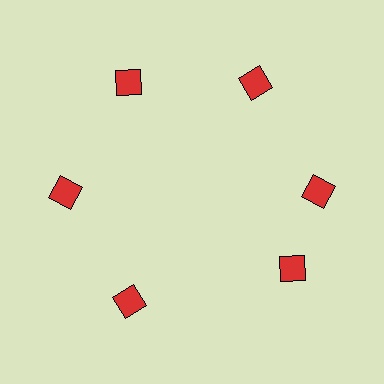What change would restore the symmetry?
The symmetry would be restored by rotating it back into even spacing with its neighbors so that all 6 diamonds sit at equal angles and equal distance from the center.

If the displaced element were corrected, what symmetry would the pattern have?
It would have 6-fold rotational symmetry — the pattern would map onto itself every 60 degrees.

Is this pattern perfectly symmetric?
No. The 6 red diamonds are arranged in a ring, but one element near the 5 o'clock position is rotated out of alignment along the ring, breaking the 6-fold rotational symmetry.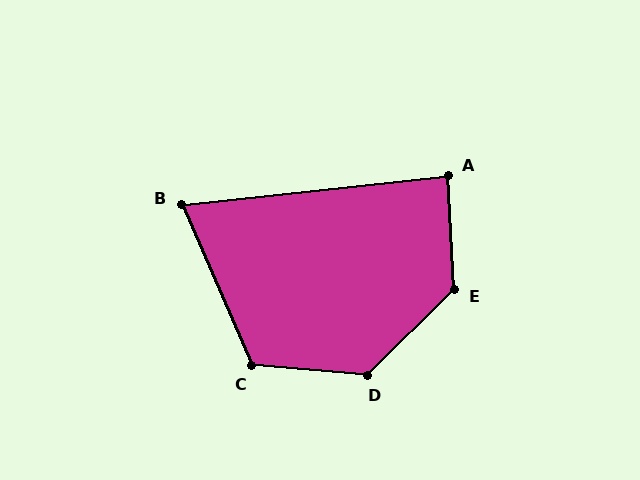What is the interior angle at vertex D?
Approximately 131 degrees (obtuse).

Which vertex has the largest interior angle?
E, at approximately 131 degrees.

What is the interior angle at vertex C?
Approximately 118 degrees (obtuse).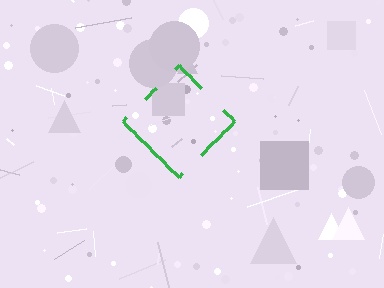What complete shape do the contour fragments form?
The contour fragments form a diamond.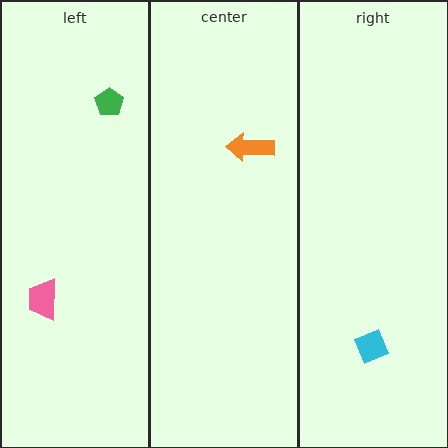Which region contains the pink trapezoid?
The left region.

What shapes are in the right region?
The cyan diamond.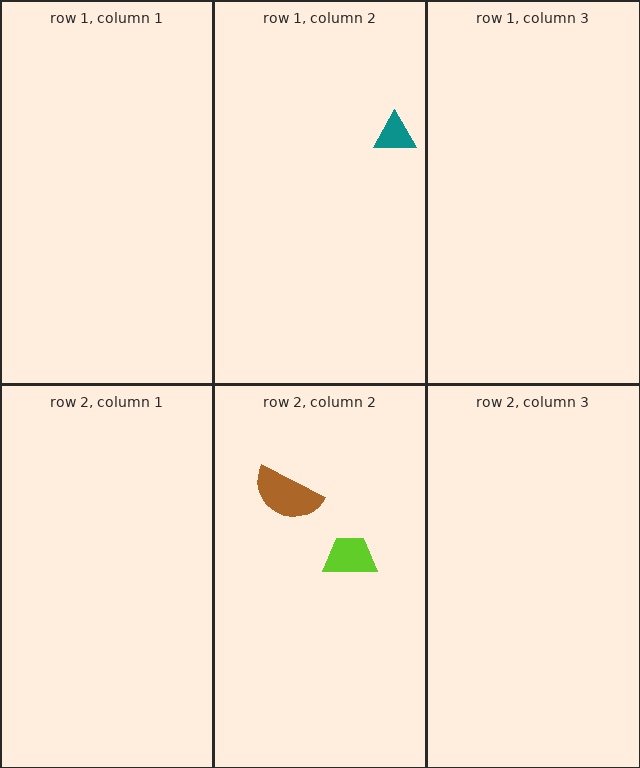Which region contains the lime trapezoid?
The row 2, column 2 region.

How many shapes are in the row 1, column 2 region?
1.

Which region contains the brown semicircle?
The row 2, column 2 region.